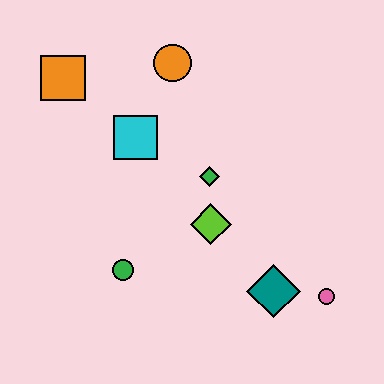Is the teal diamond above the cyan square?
No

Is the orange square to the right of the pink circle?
No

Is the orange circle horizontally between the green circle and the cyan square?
No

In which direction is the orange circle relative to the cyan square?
The orange circle is above the cyan square.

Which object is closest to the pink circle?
The teal diamond is closest to the pink circle.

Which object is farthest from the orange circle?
The pink circle is farthest from the orange circle.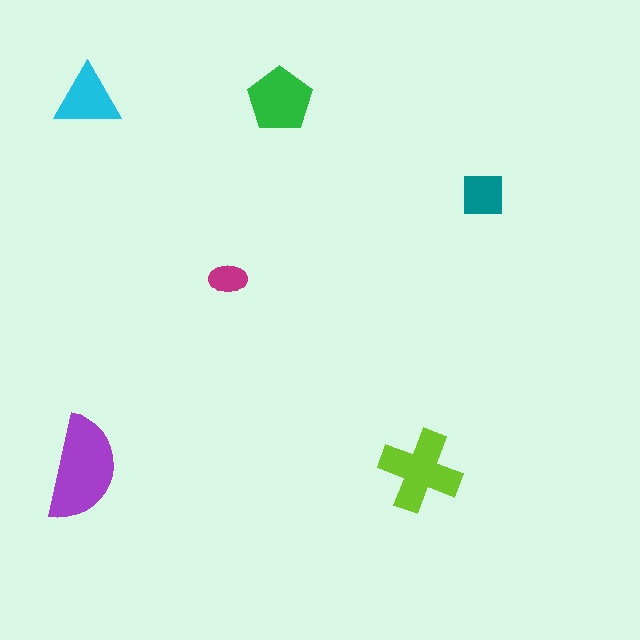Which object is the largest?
The purple semicircle.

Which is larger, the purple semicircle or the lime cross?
The purple semicircle.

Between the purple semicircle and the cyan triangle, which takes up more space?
The purple semicircle.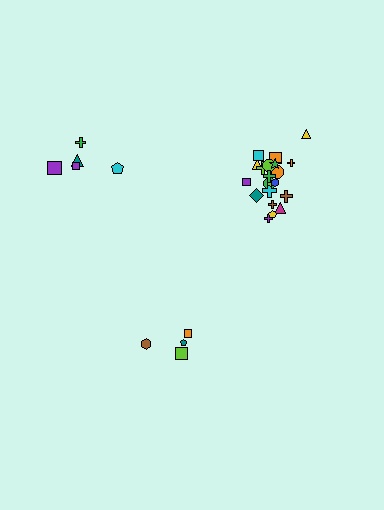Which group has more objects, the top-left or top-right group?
The top-right group.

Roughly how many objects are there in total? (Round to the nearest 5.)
Roughly 30 objects in total.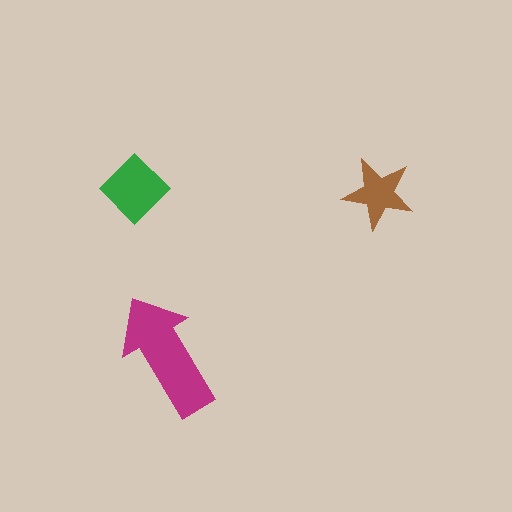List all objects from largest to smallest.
The magenta arrow, the green diamond, the brown star.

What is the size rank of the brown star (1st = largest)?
3rd.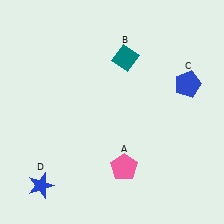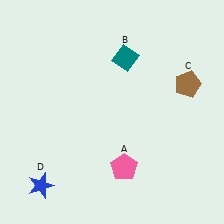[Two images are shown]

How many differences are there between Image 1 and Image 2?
There is 1 difference between the two images.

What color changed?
The pentagon (C) changed from blue in Image 1 to brown in Image 2.